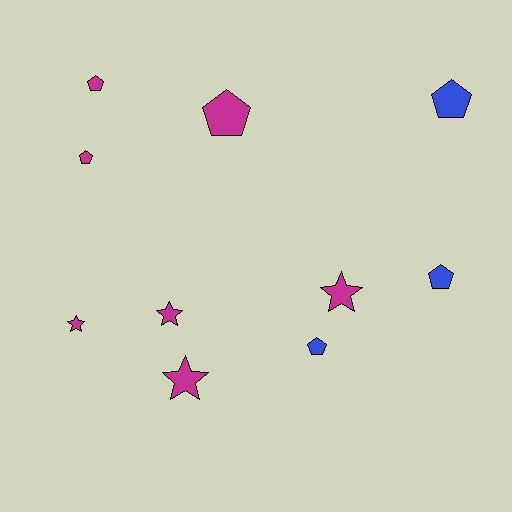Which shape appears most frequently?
Pentagon, with 6 objects.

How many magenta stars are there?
There are 4 magenta stars.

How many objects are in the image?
There are 10 objects.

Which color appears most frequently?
Magenta, with 7 objects.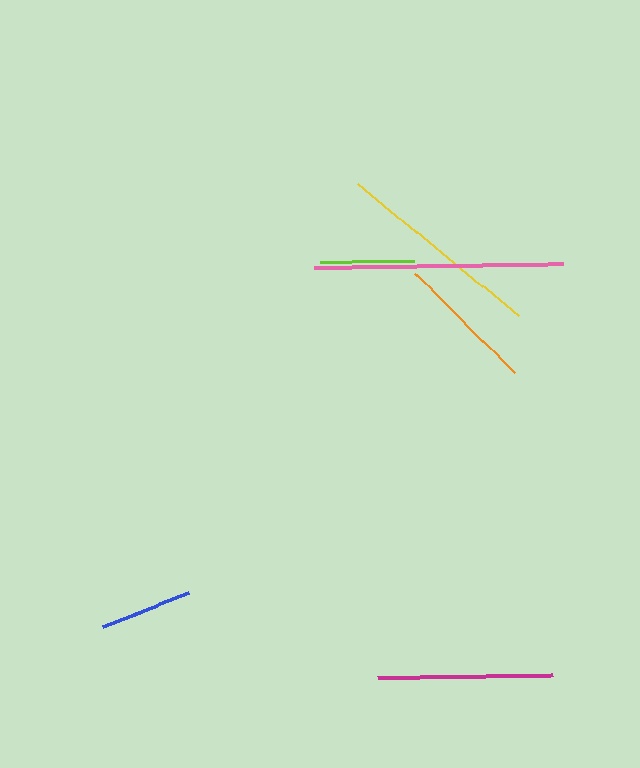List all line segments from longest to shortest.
From longest to shortest: pink, yellow, magenta, orange, lime, blue.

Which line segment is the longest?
The pink line is the longest at approximately 250 pixels.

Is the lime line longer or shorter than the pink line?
The pink line is longer than the lime line.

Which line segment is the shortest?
The blue line is the shortest at approximately 93 pixels.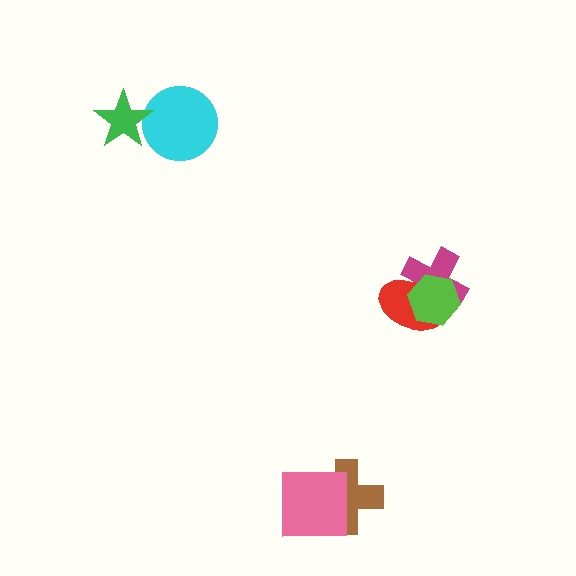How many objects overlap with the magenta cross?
2 objects overlap with the magenta cross.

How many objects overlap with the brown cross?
1 object overlaps with the brown cross.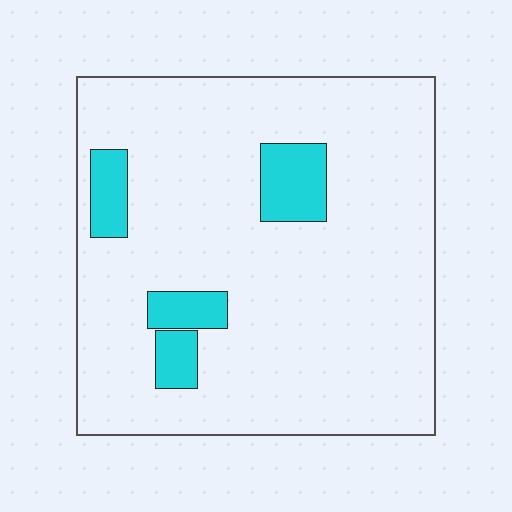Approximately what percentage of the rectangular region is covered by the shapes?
Approximately 10%.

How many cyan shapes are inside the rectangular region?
4.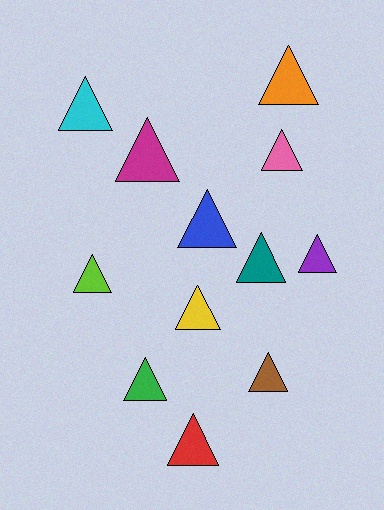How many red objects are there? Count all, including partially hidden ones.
There is 1 red object.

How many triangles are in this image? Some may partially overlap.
There are 12 triangles.